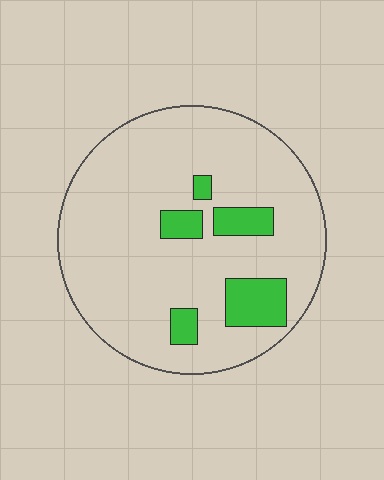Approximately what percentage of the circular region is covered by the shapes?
Approximately 15%.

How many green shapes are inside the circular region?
5.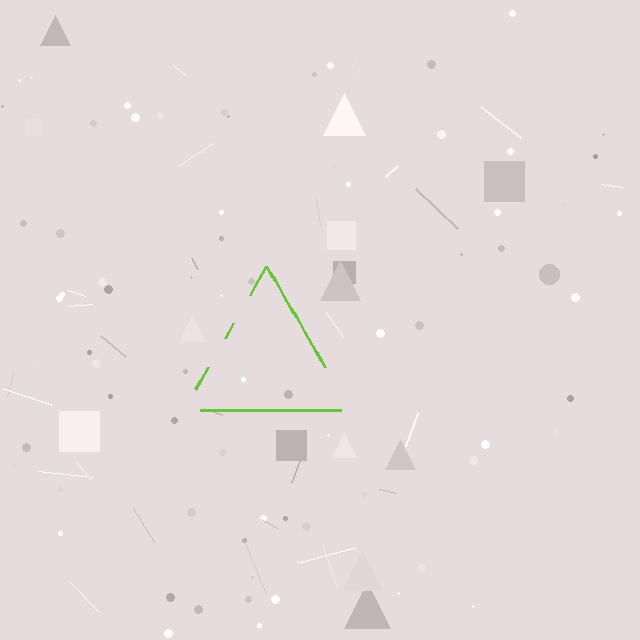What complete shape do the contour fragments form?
The contour fragments form a triangle.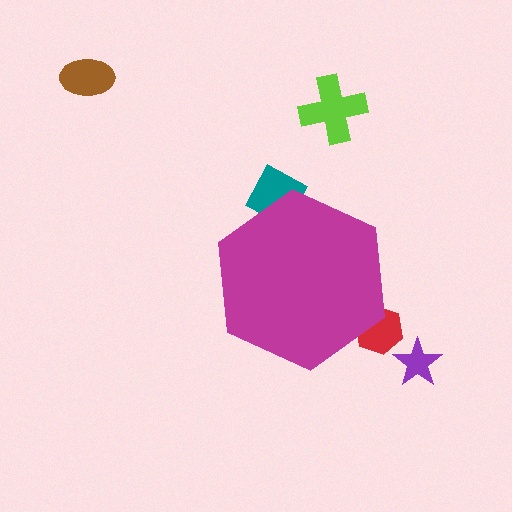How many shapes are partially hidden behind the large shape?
2 shapes are partially hidden.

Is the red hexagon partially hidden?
Yes, the red hexagon is partially hidden behind the magenta hexagon.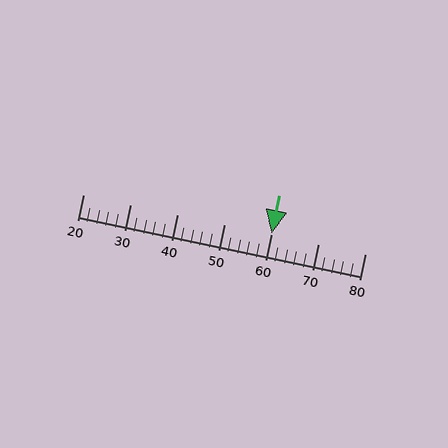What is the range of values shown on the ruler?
The ruler shows values from 20 to 80.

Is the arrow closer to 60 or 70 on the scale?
The arrow is closer to 60.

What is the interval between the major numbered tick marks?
The major tick marks are spaced 10 units apart.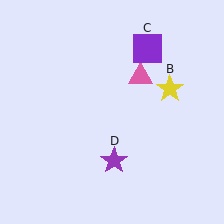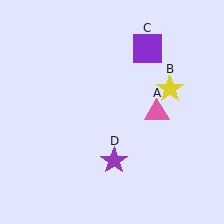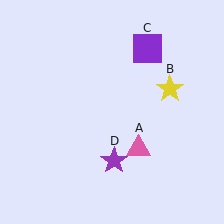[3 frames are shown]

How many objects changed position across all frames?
1 object changed position: pink triangle (object A).